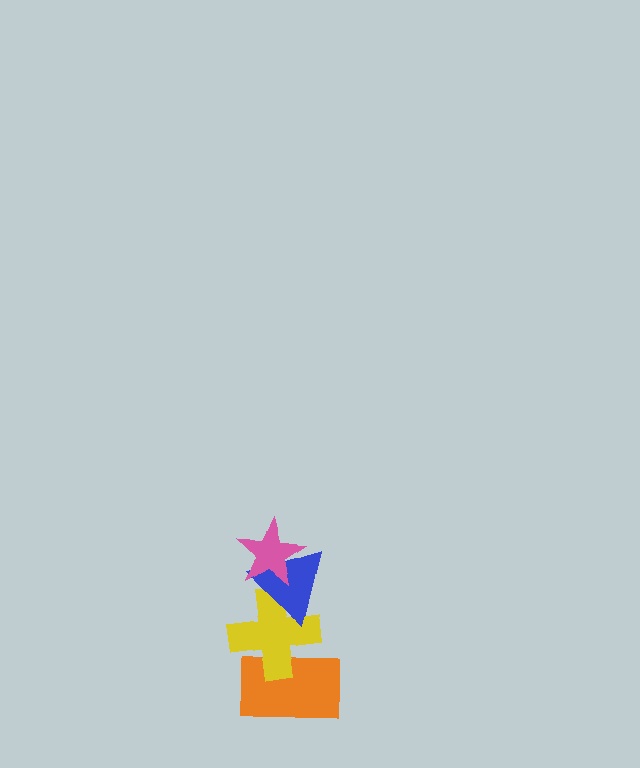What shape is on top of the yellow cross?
The blue triangle is on top of the yellow cross.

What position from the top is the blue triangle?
The blue triangle is 2nd from the top.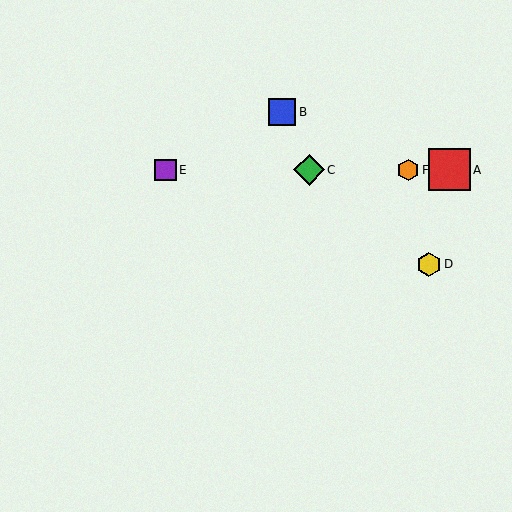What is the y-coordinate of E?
Object E is at y≈170.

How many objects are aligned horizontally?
4 objects (A, C, E, F) are aligned horizontally.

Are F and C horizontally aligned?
Yes, both are at y≈170.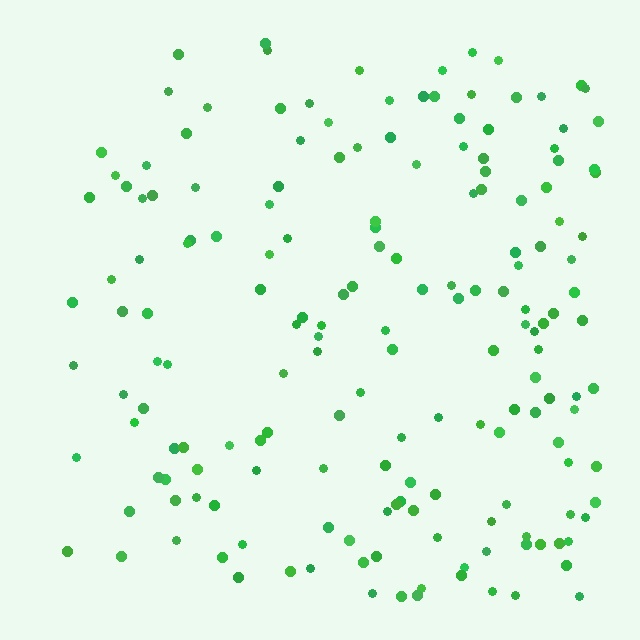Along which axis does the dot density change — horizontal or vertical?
Horizontal.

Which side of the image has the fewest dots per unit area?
The left.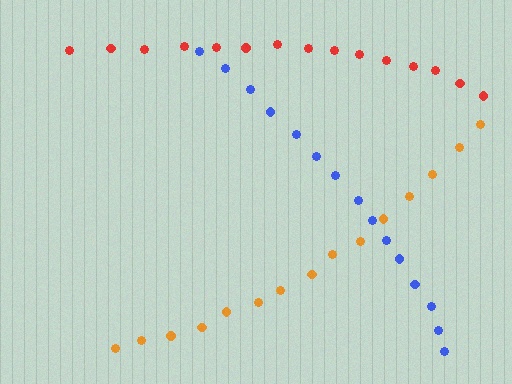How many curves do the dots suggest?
There are 3 distinct paths.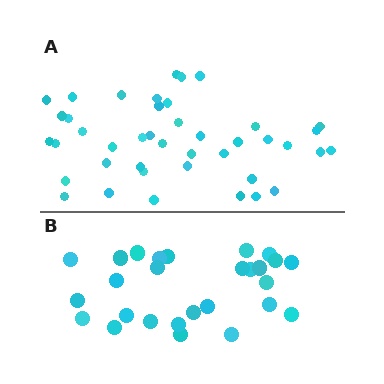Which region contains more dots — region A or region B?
Region A (the top region) has more dots.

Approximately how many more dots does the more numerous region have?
Region A has approximately 15 more dots than region B.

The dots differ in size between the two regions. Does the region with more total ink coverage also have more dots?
No. Region B has more total ink coverage because its dots are larger, but region A actually contains more individual dots. Total area can be misleading — the number of items is what matters here.